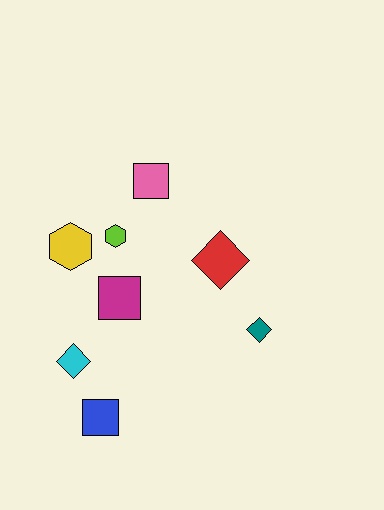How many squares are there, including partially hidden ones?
There are 3 squares.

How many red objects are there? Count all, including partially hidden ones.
There is 1 red object.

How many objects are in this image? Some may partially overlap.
There are 8 objects.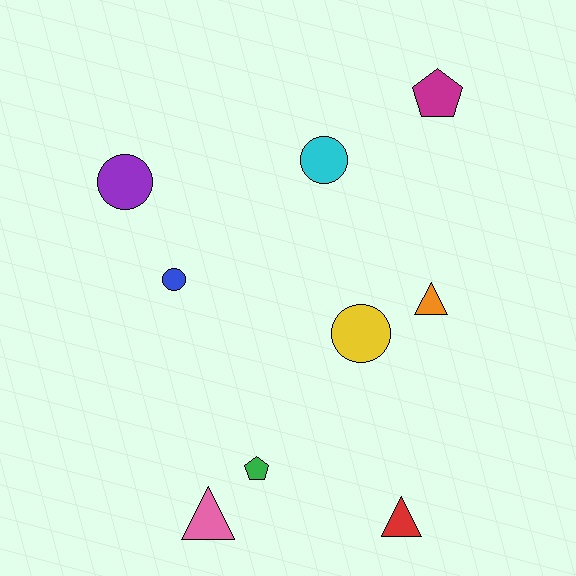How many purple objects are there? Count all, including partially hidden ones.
There is 1 purple object.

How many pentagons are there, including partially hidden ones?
There are 2 pentagons.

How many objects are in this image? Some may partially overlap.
There are 9 objects.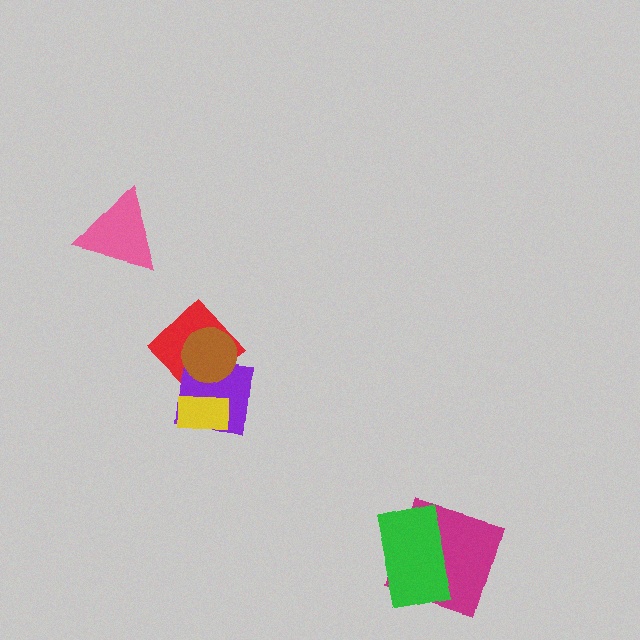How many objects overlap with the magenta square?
1 object overlaps with the magenta square.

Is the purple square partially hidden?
Yes, it is partially covered by another shape.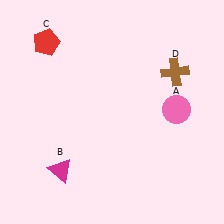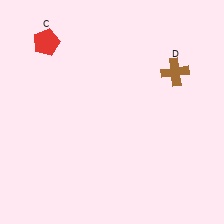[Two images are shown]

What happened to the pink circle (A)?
The pink circle (A) was removed in Image 2. It was in the top-right area of Image 1.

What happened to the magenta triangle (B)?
The magenta triangle (B) was removed in Image 2. It was in the bottom-left area of Image 1.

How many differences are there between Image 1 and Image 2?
There are 2 differences between the two images.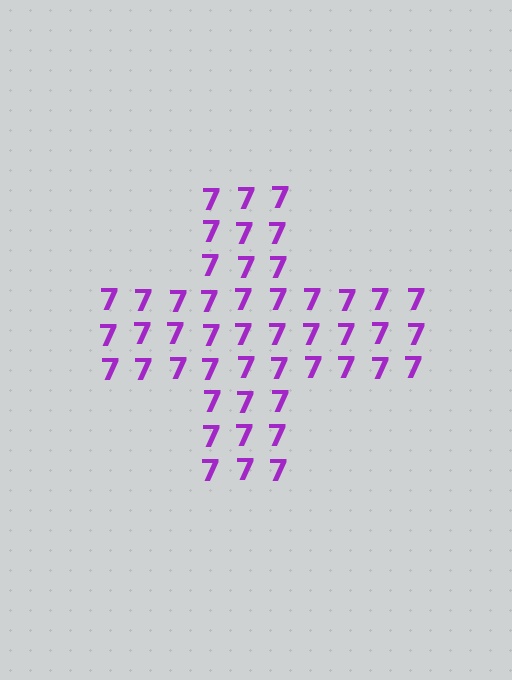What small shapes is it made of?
It is made of small digit 7's.